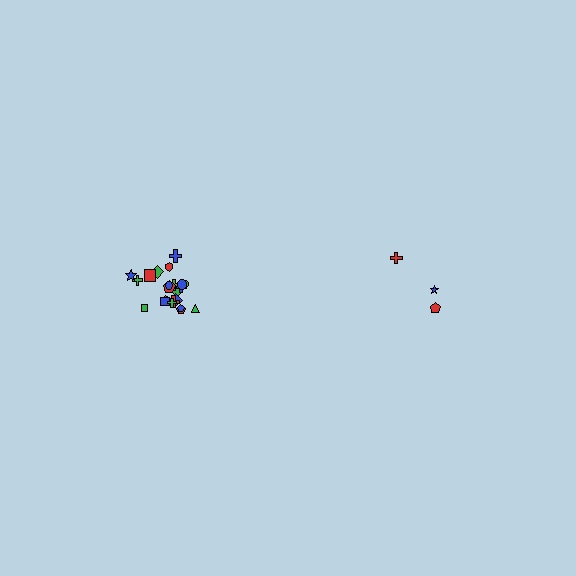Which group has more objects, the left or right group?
The left group.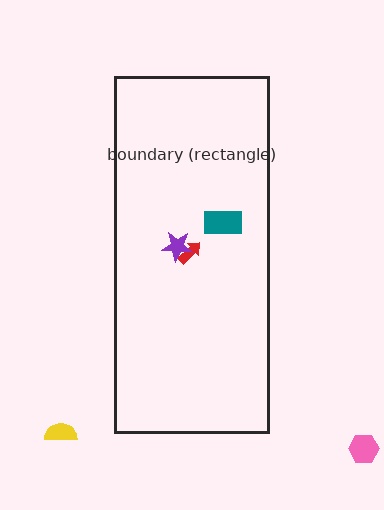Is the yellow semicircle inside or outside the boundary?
Outside.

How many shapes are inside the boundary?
3 inside, 2 outside.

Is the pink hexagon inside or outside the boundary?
Outside.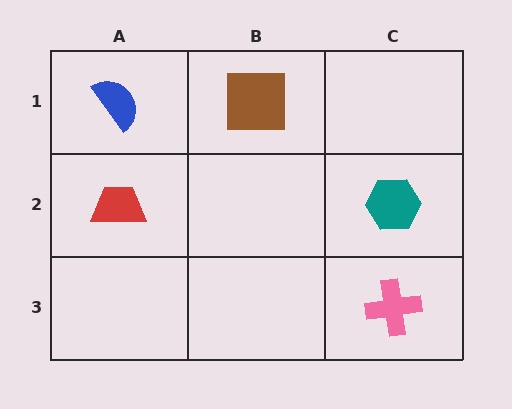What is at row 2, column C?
A teal hexagon.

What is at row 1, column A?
A blue semicircle.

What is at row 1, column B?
A brown square.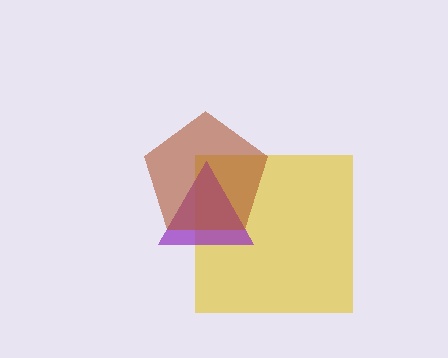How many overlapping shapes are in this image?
There are 3 overlapping shapes in the image.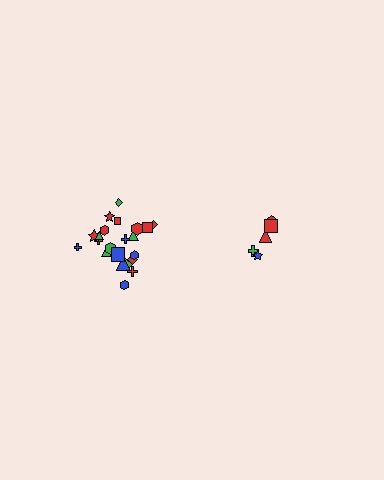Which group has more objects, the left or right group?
The left group.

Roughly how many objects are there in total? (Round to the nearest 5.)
Roughly 25 objects in total.